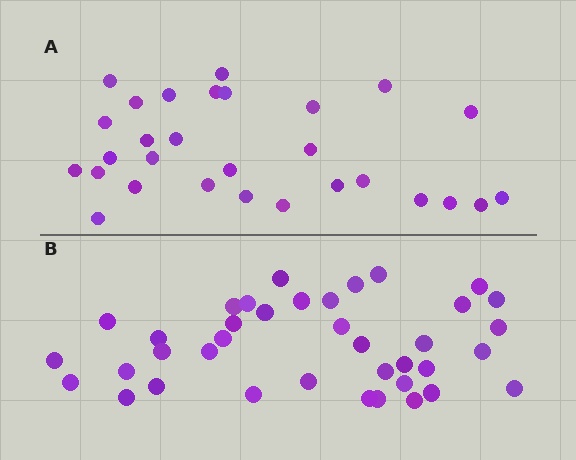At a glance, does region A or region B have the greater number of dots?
Region B (the bottom region) has more dots.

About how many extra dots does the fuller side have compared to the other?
Region B has roughly 8 or so more dots than region A.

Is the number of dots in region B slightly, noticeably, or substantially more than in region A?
Region B has noticeably more, but not dramatically so. The ratio is roughly 1.3 to 1.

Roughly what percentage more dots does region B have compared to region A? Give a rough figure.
About 30% more.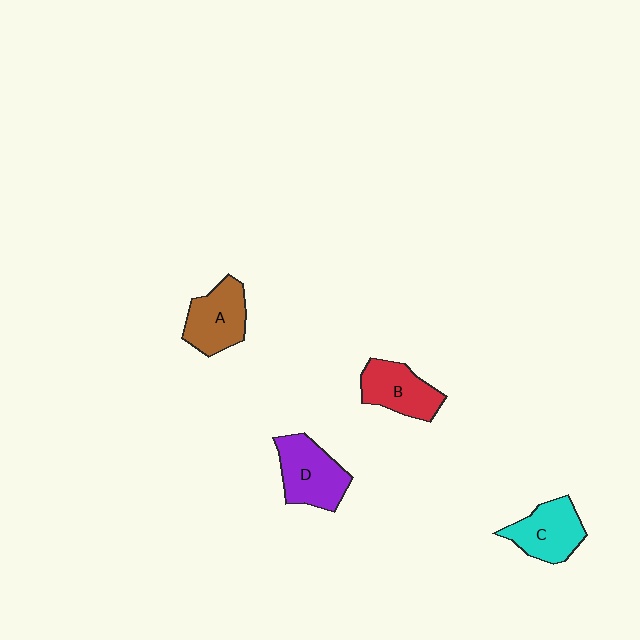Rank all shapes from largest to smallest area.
From largest to smallest: D (purple), A (brown), C (cyan), B (red).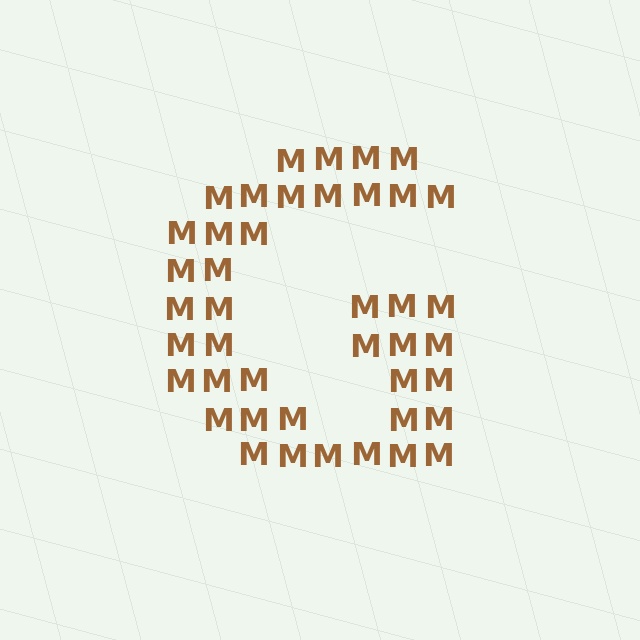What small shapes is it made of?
It is made of small letter M's.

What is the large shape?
The large shape is the letter G.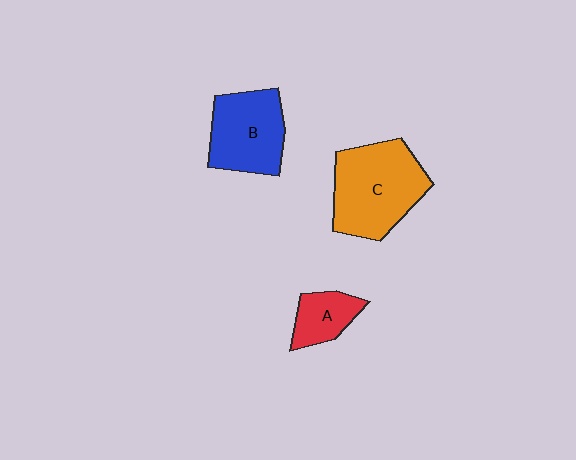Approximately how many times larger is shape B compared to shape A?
Approximately 1.9 times.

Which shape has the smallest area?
Shape A (red).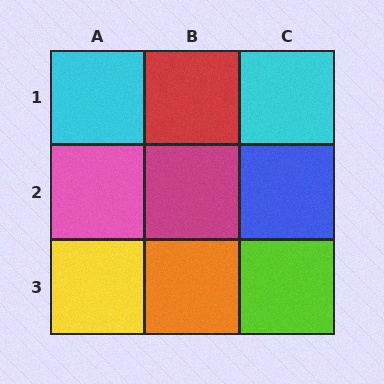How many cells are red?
1 cell is red.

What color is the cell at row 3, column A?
Yellow.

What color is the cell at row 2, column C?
Blue.